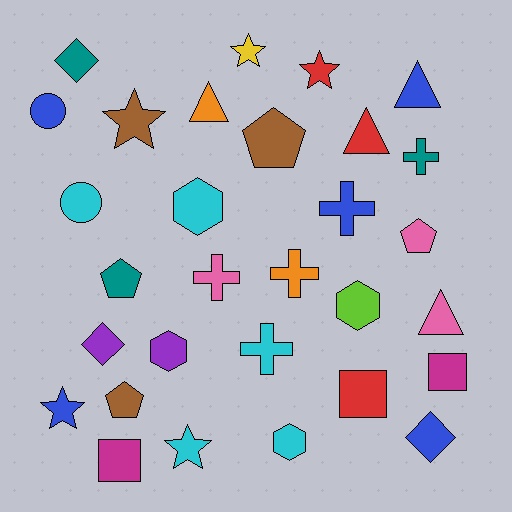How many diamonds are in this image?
There are 3 diamonds.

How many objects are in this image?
There are 30 objects.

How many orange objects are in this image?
There are 2 orange objects.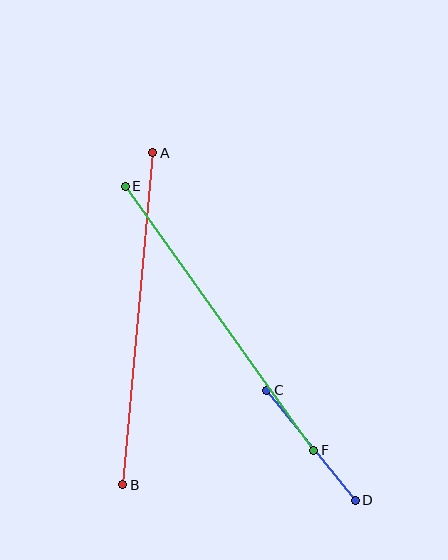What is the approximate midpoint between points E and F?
The midpoint is at approximately (219, 318) pixels.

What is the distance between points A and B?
The distance is approximately 334 pixels.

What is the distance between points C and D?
The distance is approximately 141 pixels.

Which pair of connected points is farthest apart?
Points A and B are farthest apart.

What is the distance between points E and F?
The distance is approximately 324 pixels.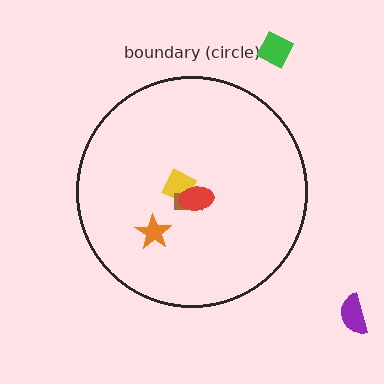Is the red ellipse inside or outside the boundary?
Inside.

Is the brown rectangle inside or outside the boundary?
Inside.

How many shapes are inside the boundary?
4 inside, 2 outside.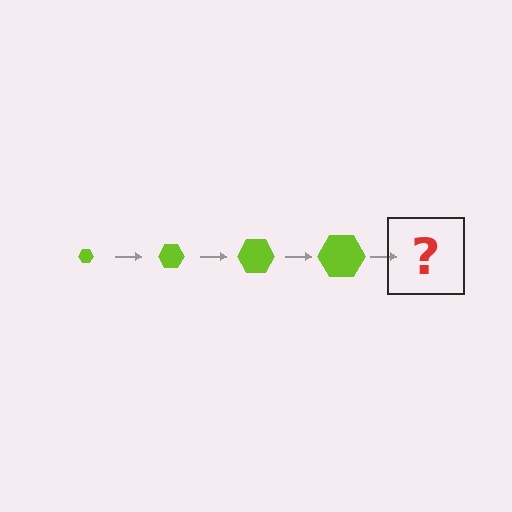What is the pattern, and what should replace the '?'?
The pattern is that the hexagon gets progressively larger each step. The '?' should be a lime hexagon, larger than the previous one.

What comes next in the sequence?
The next element should be a lime hexagon, larger than the previous one.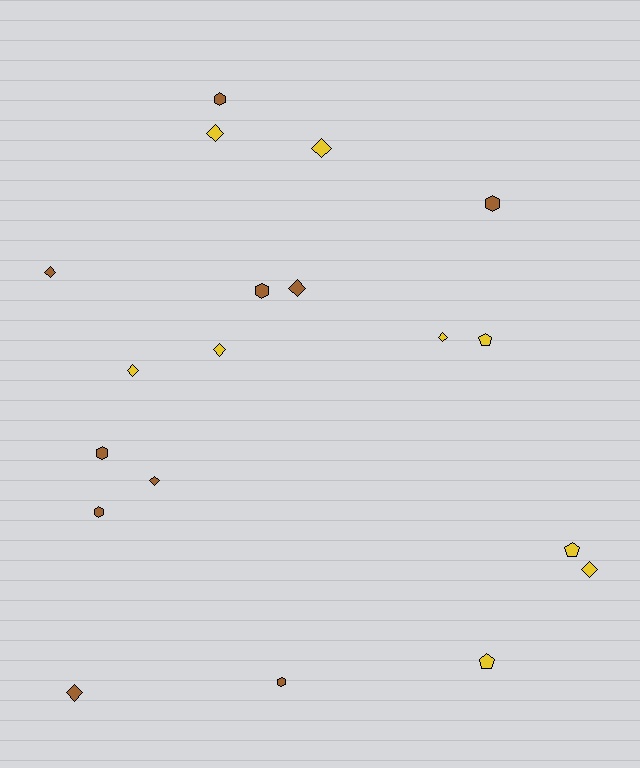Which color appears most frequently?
Brown, with 10 objects.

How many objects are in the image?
There are 19 objects.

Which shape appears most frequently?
Diamond, with 10 objects.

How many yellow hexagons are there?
There are no yellow hexagons.